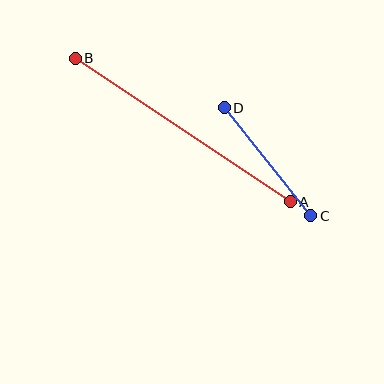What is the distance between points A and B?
The distance is approximately 258 pixels.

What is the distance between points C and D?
The distance is approximately 139 pixels.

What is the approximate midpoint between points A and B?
The midpoint is at approximately (183, 130) pixels.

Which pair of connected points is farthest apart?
Points A and B are farthest apart.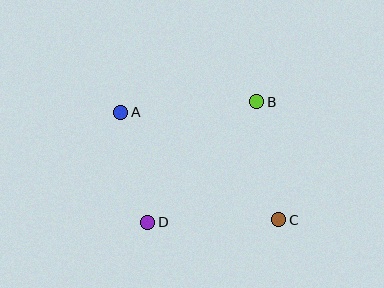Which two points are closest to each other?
Points A and D are closest to each other.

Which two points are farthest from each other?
Points A and C are farthest from each other.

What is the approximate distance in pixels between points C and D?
The distance between C and D is approximately 131 pixels.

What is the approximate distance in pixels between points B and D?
The distance between B and D is approximately 162 pixels.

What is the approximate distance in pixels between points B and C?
The distance between B and C is approximately 120 pixels.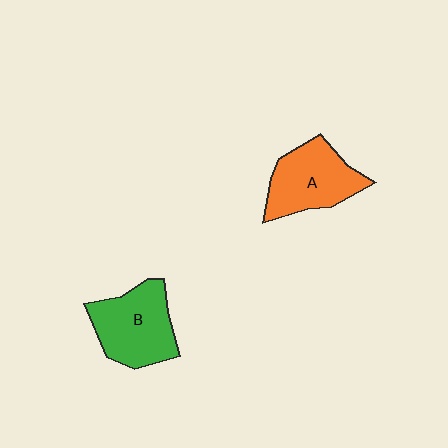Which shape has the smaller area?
Shape A (orange).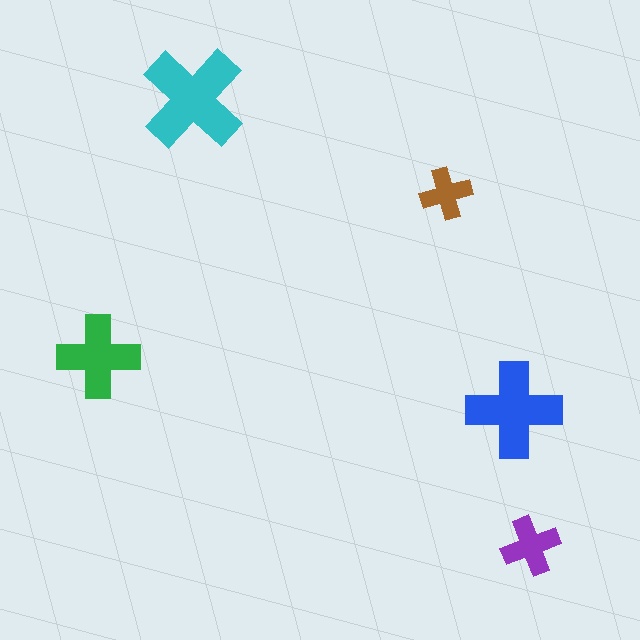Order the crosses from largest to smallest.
the cyan one, the blue one, the green one, the purple one, the brown one.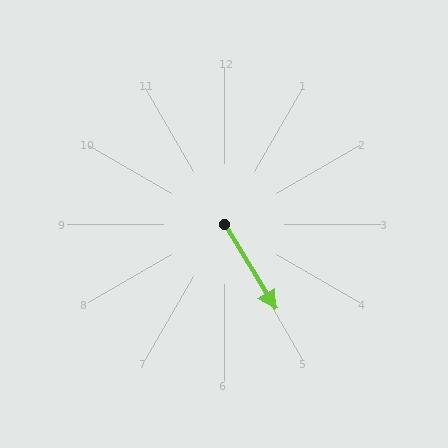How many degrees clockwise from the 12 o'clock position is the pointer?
Approximately 149 degrees.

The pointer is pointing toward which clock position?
Roughly 5 o'clock.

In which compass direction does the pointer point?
Southeast.